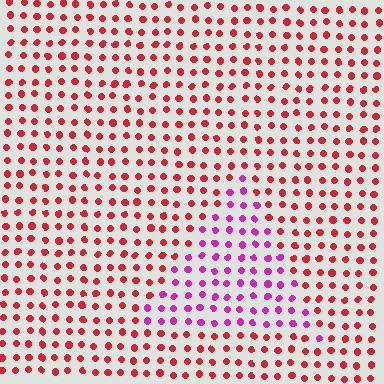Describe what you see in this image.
The image is filled with small red elements in a uniform arrangement. A triangle-shaped region is visible where the elements are tinted to a slightly different hue, forming a subtle color boundary.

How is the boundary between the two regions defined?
The boundary is defined purely by a slight shift in hue (about 45 degrees). Spacing, size, and orientation are identical on both sides.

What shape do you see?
I see a triangle.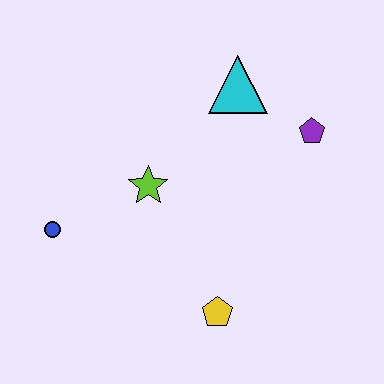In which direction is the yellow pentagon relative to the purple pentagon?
The yellow pentagon is below the purple pentagon.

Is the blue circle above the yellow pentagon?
Yes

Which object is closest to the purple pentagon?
The cyan triangle is closest to the purple pentagon.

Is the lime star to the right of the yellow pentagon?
No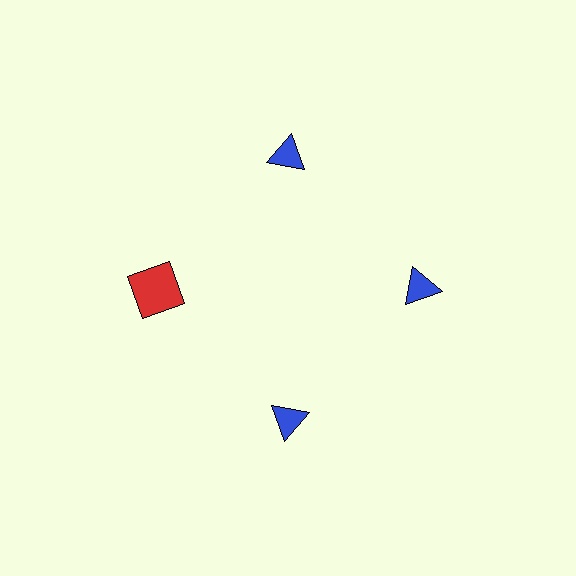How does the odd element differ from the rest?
It differs in both color (red instead of blue) and shape (square instead of triangle).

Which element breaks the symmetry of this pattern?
The red square at roughly the 9 o'clock position breaks the symmetry. All other shapes are blue triangles.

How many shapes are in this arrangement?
There are 4 shapes arranged in a ring pattern.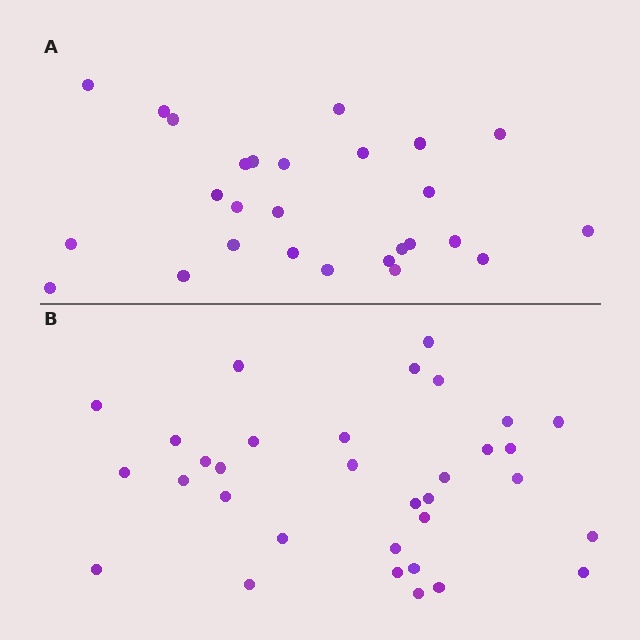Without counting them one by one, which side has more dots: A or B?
Region B (the bottom region) has more dots.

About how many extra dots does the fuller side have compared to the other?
Region B has about 6 more dots than region A.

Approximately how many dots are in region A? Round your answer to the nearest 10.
About 30 dots. (The exact count is 27, which rounds to 30.)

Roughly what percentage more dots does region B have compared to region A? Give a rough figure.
About 20% more.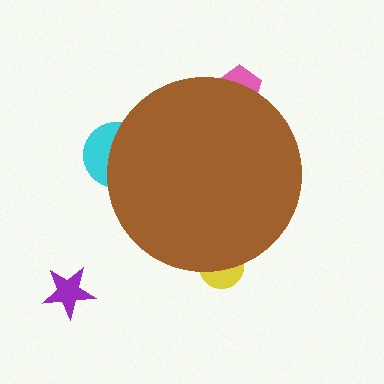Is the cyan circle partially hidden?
Yes, the cyan circle is partially hidden behind the brown circle.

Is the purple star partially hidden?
No, the purple star is fully visible.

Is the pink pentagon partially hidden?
Yes, the pink pentagon is partially hidden behind the brown circle.